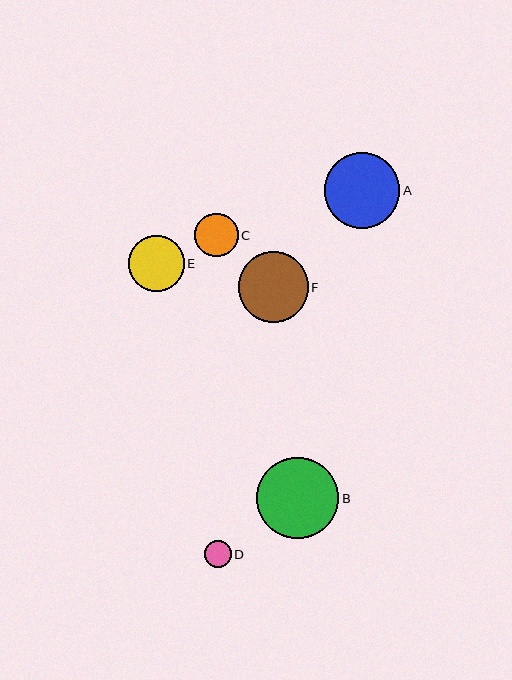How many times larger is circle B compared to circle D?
Circle B is approximately 3.0 times the size of circle D.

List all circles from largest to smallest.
From largest to smallest: B, A, F, E, C, D.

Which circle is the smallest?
Circle D is the smallest with a size of approximately 27 pixels.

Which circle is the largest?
Circle B is the largest with a size of approximately 82 pixels.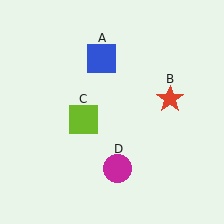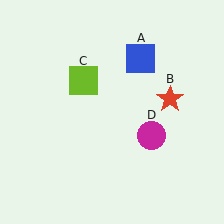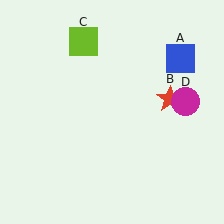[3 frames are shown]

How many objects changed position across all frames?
3 objects changed position: blue square (object A), lime square (object C), magenta circle (object D).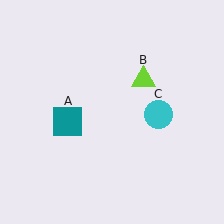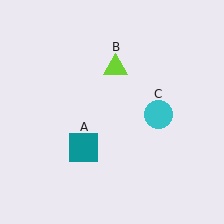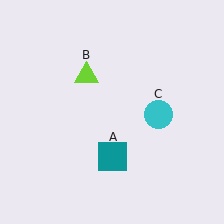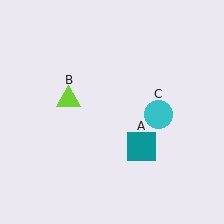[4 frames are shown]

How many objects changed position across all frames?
2 objects changed position: teal square (object A), lime triangle (object B).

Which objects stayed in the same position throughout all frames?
Cyan circle (object C) remained stationary.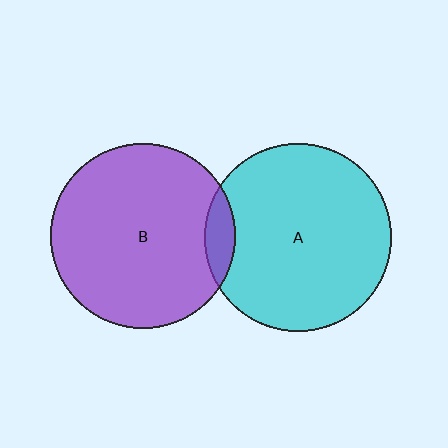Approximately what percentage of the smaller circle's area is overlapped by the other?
Approximately 10%.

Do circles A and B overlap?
Yes.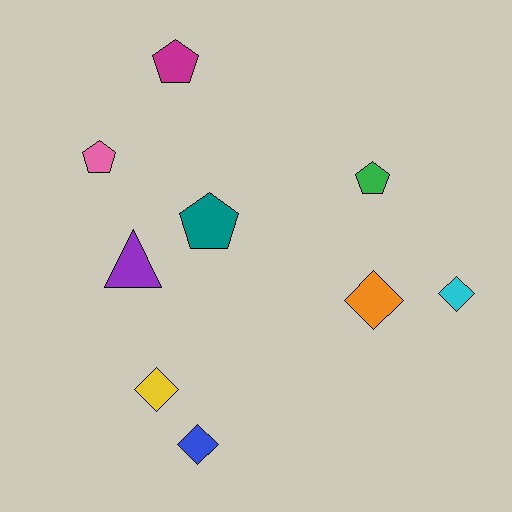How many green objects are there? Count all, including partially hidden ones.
There is 1 green object.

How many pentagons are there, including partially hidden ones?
There are 4 pentagons.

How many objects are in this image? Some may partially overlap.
There are 9 objects.